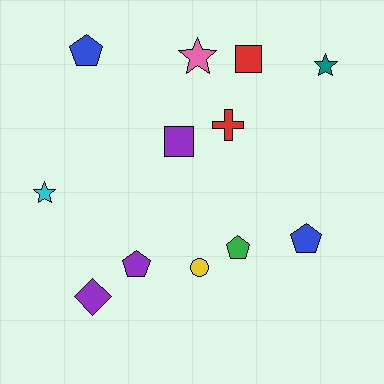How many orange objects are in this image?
There are no orange objects.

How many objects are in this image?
There are 12 objects.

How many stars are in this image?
There are 3 stars.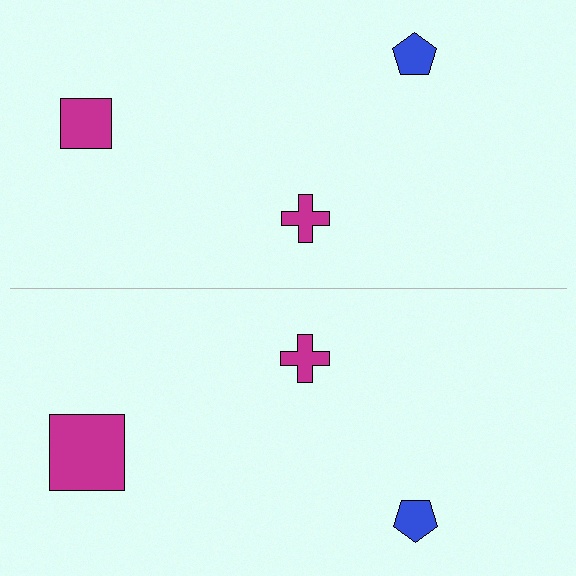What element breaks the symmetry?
The magenta square on the bottom side has a different size than its mirror counterpart.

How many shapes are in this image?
There are 6 shapes in this image.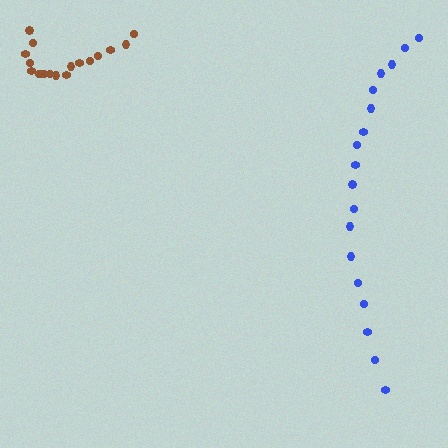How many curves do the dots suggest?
There are 2 distinct paths.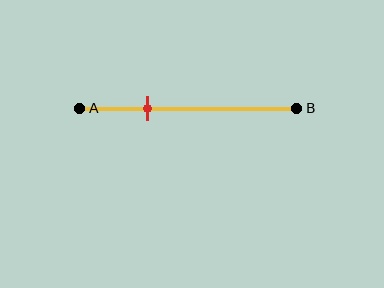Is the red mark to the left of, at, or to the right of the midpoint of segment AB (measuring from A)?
The red mark is to the left of the midpoint of segment AB.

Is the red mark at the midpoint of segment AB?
No, the mark is at about 30% from A, not at the 50% midpoint.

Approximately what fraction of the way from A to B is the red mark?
The red mark is approximately 30% of the way from A to B.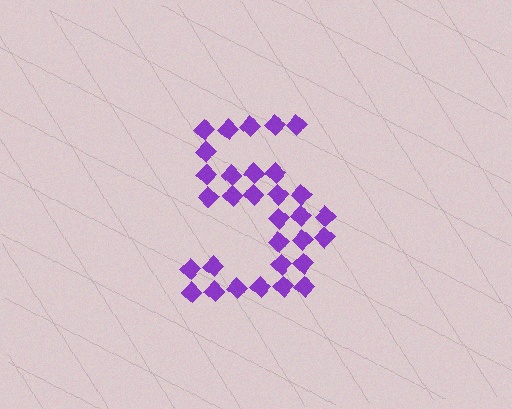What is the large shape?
The large shape is the digit 5.